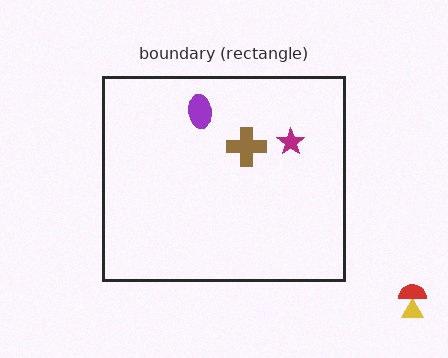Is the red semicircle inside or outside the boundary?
Outside.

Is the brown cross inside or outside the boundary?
Inside.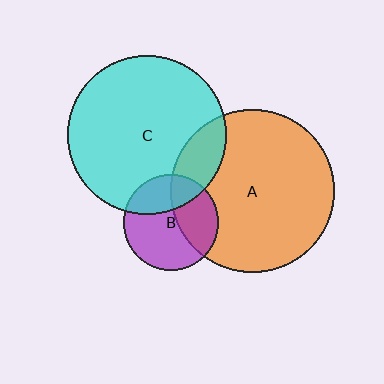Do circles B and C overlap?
Yes.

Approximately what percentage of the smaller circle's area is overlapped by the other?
Approximately 30%.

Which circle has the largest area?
Circle A (orange).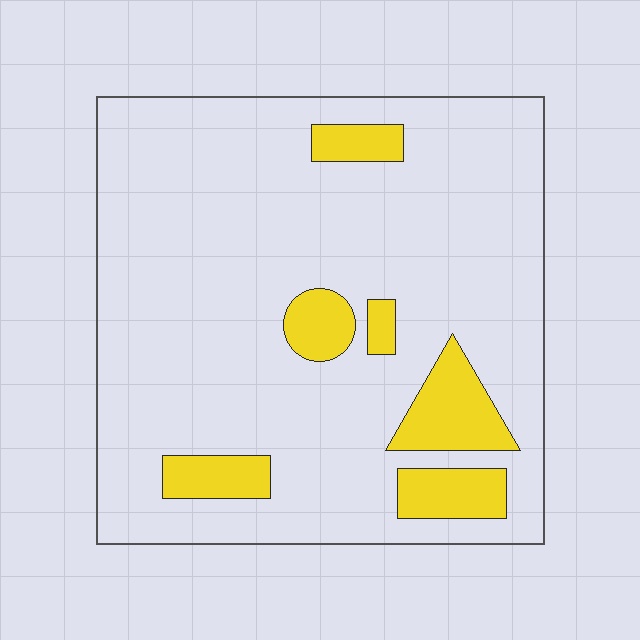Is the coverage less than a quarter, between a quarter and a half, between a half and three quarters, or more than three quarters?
Less than a quarter.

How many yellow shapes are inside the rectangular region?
6.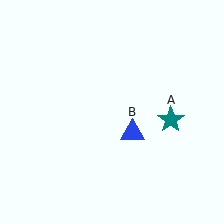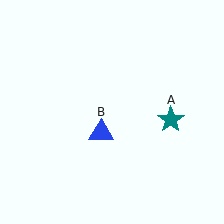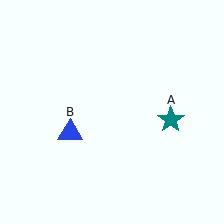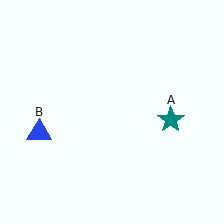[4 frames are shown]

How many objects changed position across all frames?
1 object changed position: blue triangle (object B).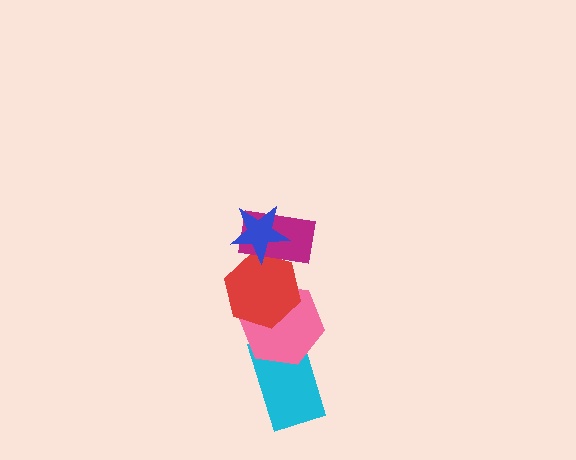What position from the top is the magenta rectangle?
The magenta rectangle is 2nd from the top.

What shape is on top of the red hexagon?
The magenta rectangle is on top of the red hexagon.